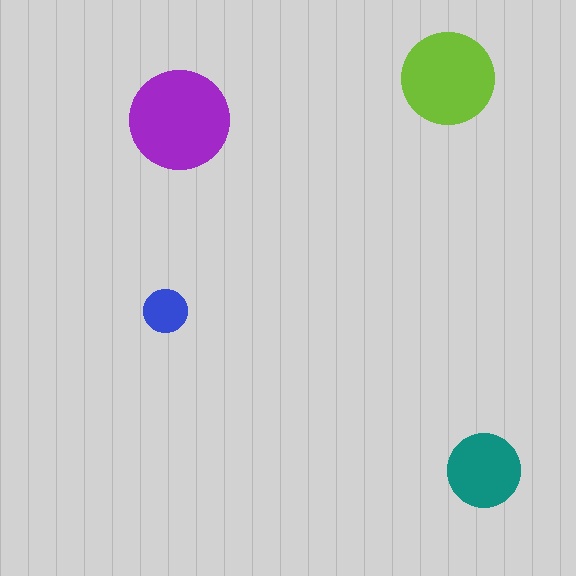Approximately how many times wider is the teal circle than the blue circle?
About 1.5 times wider.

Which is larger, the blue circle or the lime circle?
The lime one.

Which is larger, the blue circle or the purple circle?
The purple one.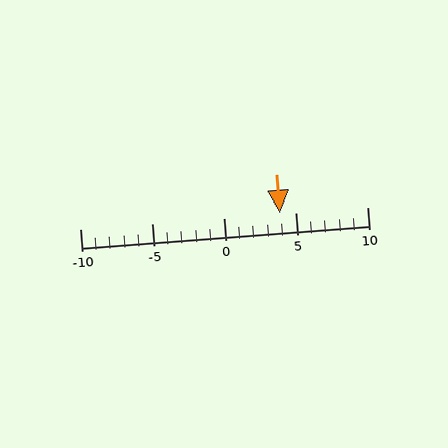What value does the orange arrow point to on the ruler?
The orange arrow points to approximately 4.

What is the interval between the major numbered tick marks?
The major tick marks are spaced 5 units apart.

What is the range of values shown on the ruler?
The ruler shows values from -10 to 10.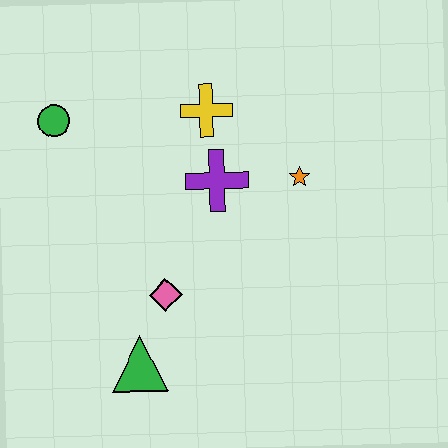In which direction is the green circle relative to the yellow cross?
The green circle is to the left of the yellow cross.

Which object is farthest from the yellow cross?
The green triangle is farthest from the yellow cross.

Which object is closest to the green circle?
The yellow cross is closest to the green circle.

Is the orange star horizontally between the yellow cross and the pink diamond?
No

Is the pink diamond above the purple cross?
No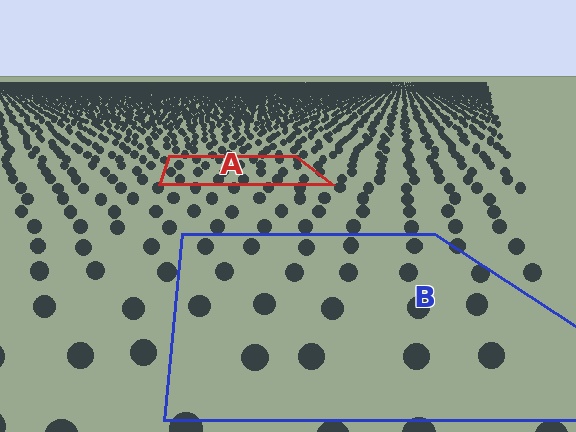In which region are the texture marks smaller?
The texture marks are smaller in region A, because it is farther away.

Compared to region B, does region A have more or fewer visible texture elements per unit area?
Region A has more texture elements per unit area — they are packed more densely because it is farther away.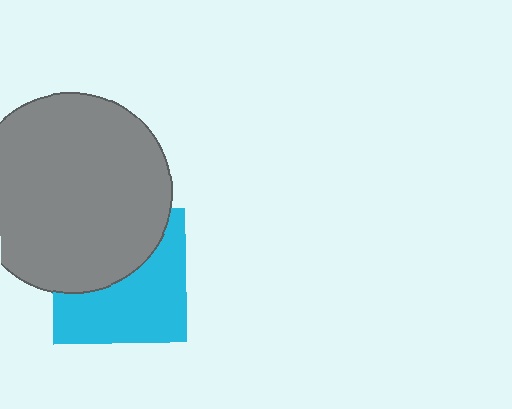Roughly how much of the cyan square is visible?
About half of it is visible (roughly 56%).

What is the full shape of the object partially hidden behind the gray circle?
The partially hidden object is a cyan square.